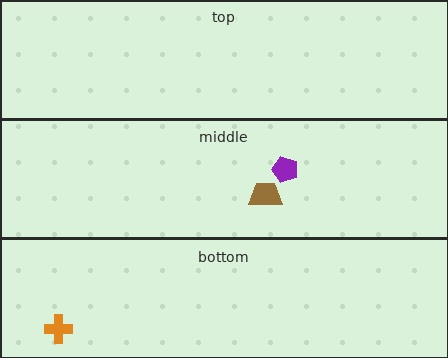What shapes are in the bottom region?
The orange cross.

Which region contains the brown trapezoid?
The middle region.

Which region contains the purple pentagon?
The middle region.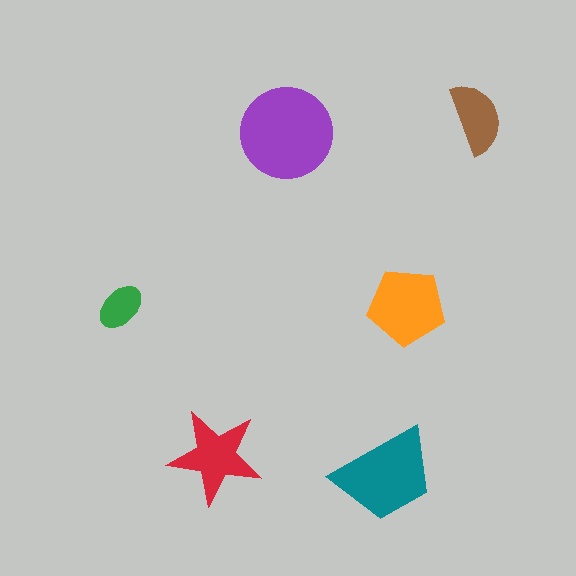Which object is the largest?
The purple circle.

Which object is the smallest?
The green ellipse.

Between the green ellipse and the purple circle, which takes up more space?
The purple circle.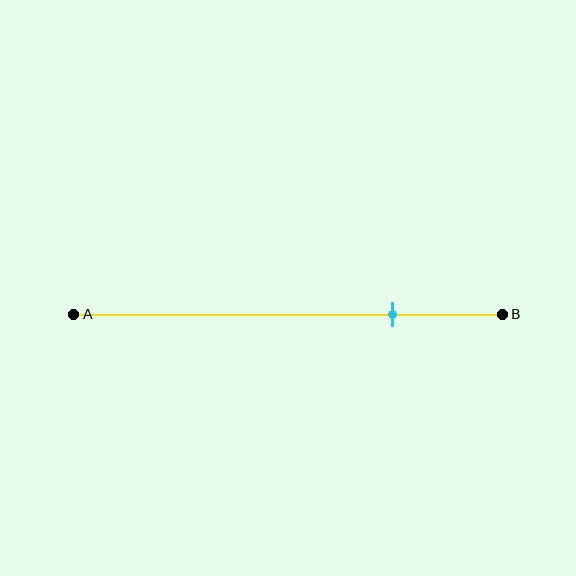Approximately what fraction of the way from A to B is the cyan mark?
The cyan mark is approximately 75% of the way from A to B.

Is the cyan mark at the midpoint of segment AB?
No, the mark is at about 75% from A, not at the 50% midpoint.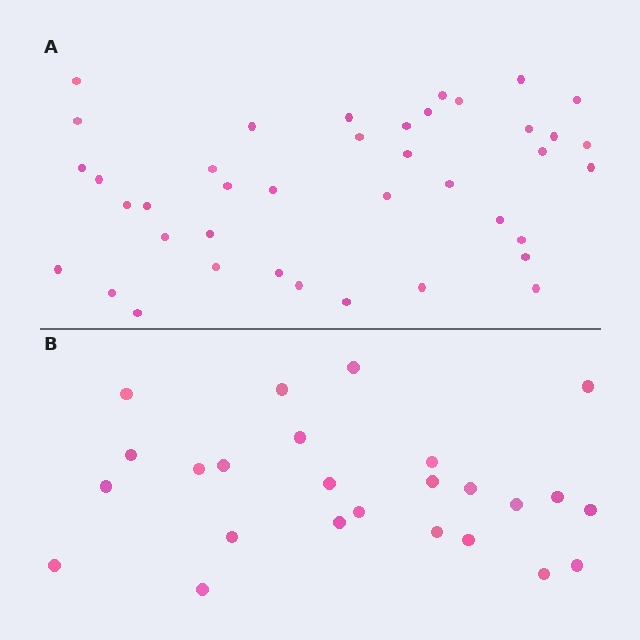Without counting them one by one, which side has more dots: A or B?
Region A (the top region) has more dots.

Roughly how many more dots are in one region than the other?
Region A has approximately 15 more dots than region B.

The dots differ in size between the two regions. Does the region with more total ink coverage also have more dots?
No. Region B has more total ink coverage because its dots are larger, but region A actually contains more individual dots. Total area can be misleading — the number of items is what matters here.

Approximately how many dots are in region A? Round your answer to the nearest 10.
About 40 dots.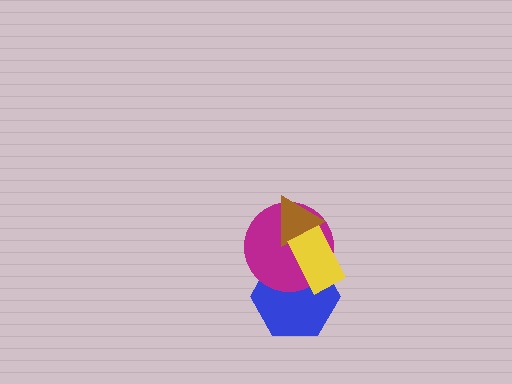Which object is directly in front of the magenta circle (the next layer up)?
The brown triangle is directly in front of the magenta circle.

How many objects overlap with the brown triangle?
2 objects overlap with the brown triangle.